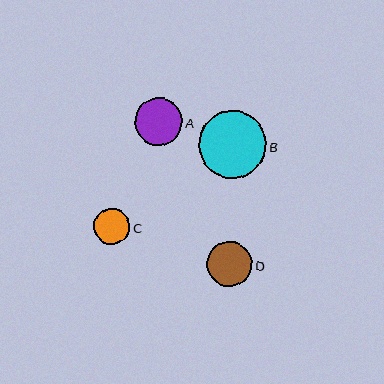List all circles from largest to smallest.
From largest to smallest: B, A, D, C.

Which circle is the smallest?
Circle C is the smallest with a size of approximately 36 pixels.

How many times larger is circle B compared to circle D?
Circle B is approximately 1.5 times the size of circle D.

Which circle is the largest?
Circle B is the largest with a size of approximately 67 pixels.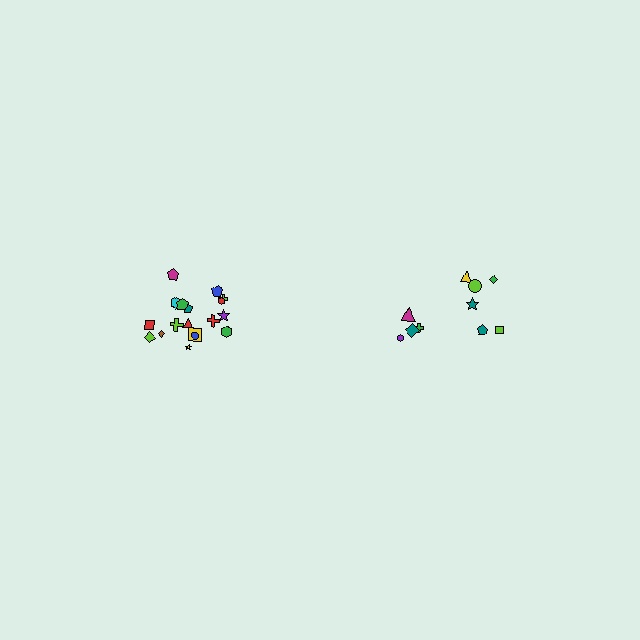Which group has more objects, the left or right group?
The left group.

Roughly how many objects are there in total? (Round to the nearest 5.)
Roughly 30 objects in total.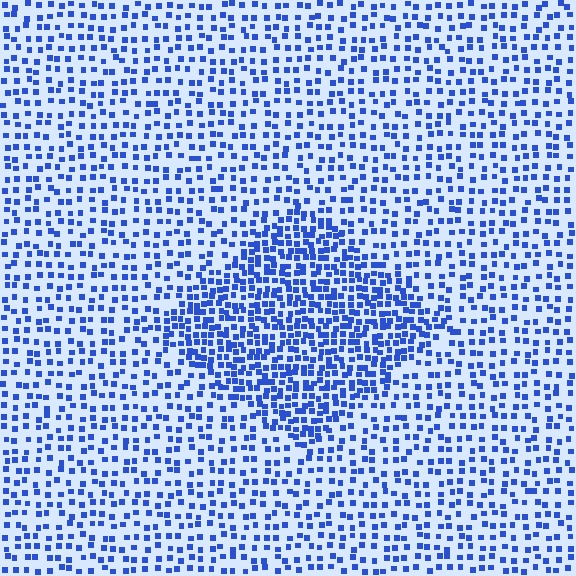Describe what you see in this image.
The image contains small blue elements arranged at two different densities. A diamond-shaped region is visible where the elements are more densely packed than the surrounding area.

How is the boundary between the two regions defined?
The boundary is defined by a change in element density (approximately 2.0x ratio). All elements are the same color, size, and shape.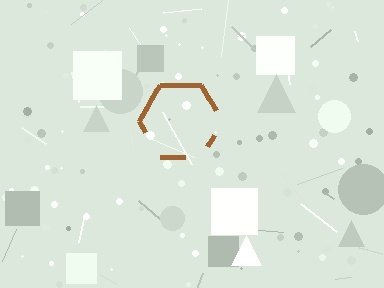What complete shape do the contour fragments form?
The contour fragments form a hexagon.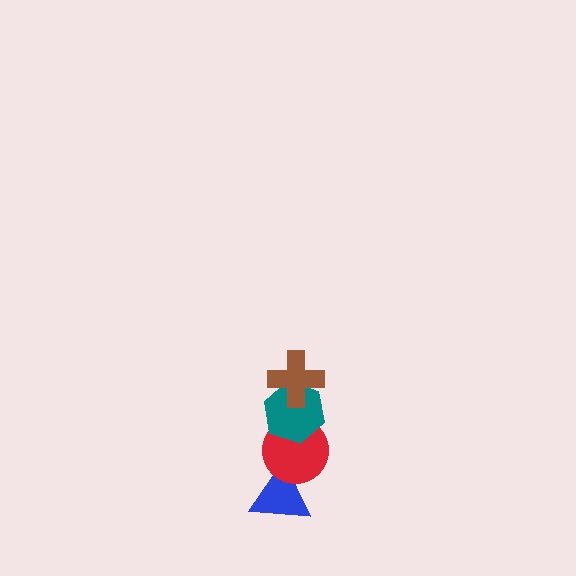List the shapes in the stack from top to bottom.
From top to bottom: the brown cross, the teal hexagon, the red circle, the blue triangle.